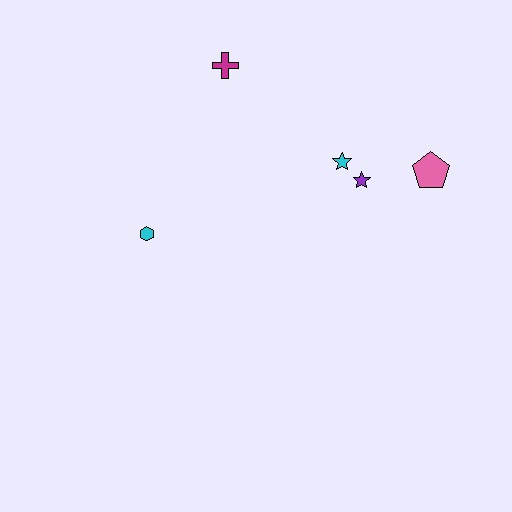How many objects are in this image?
There are 5 objects.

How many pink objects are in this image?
There is 1 pink object.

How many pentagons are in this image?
There is 1 pentagon.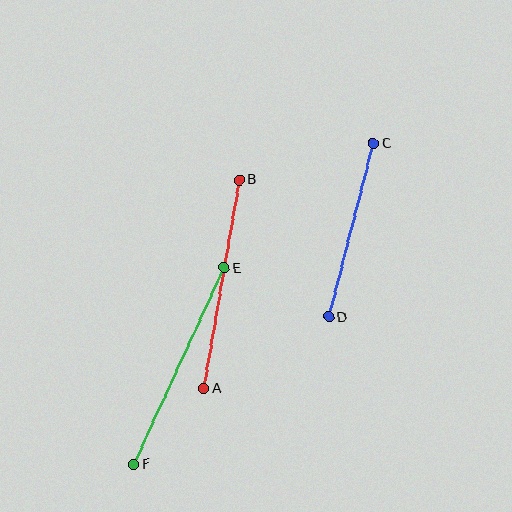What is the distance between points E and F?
The distance is approximately 216 pixels.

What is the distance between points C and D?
The distance is approximately 179 pixels.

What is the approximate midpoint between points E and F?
The midpoint is at approximately (179, 366) pixels.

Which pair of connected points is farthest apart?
Points E and F are farthest apart.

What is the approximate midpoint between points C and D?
The midpoint is at approximately (351, 230) pixels.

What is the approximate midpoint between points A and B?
The midpoint is at approximately (222, 284) pixels.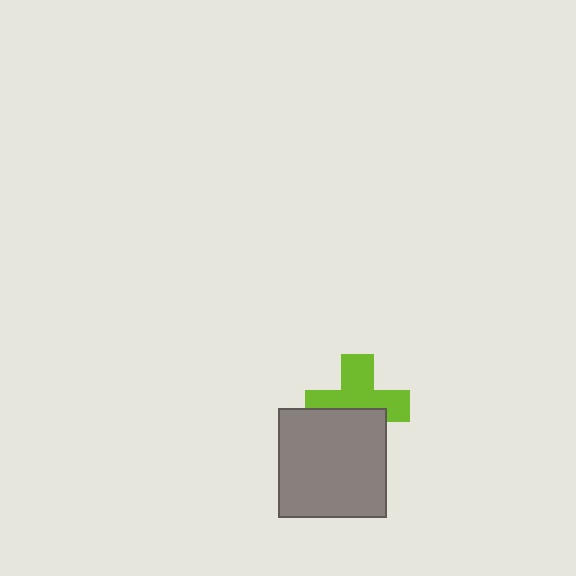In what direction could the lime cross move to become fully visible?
The lime cross could move up. That would shift it out from behind the gray square entirely.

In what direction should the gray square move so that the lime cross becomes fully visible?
The gray square should move down. That is the shortest direction to clear the overlap and leave the lime cross fully visible.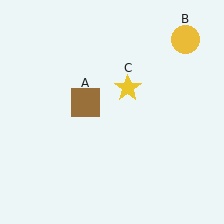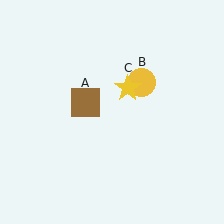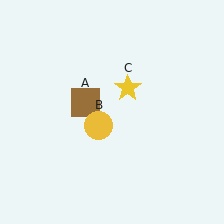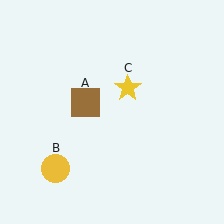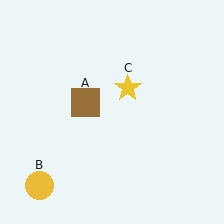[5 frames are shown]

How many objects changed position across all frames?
1 object changed position: yellow circle (object B).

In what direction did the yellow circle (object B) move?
The yellow circle (object B) moved down and to the left.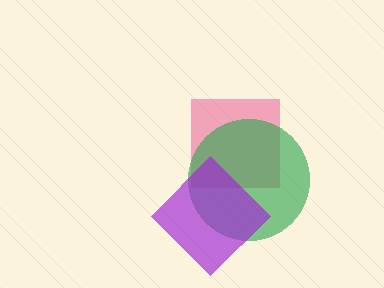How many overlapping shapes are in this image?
There are 3 overlapping shapes in the image.